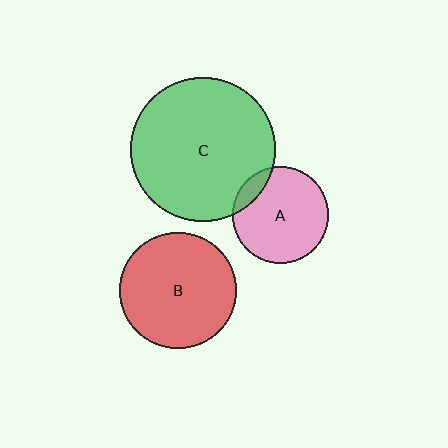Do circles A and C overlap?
Yes.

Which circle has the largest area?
Circle C (green).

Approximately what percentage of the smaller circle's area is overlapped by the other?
Approximately 10%.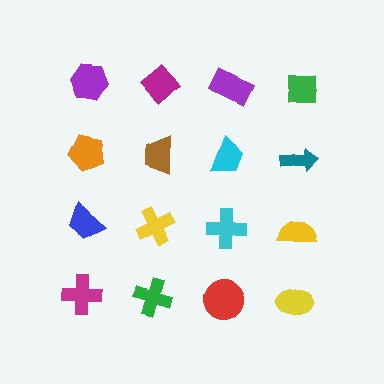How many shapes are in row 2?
4 shapes.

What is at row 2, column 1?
An orange pentagon.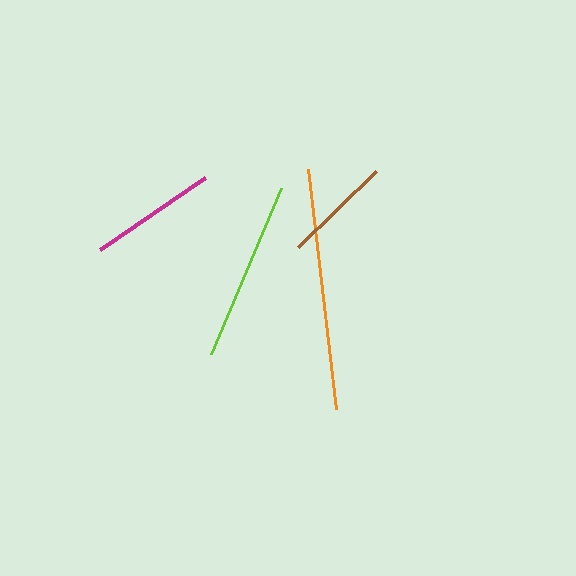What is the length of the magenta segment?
The magenta segment is approximately 127 pixels long.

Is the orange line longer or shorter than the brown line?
The orange line is longer than the brown line.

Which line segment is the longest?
The orange line is the longest at approximately 242 pixels.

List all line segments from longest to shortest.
From longest to shortest: orange, lime, magenta, brown.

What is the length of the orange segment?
The orange segment is approximately 242 pixels long.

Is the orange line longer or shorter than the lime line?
The orange line is longer than the lime line.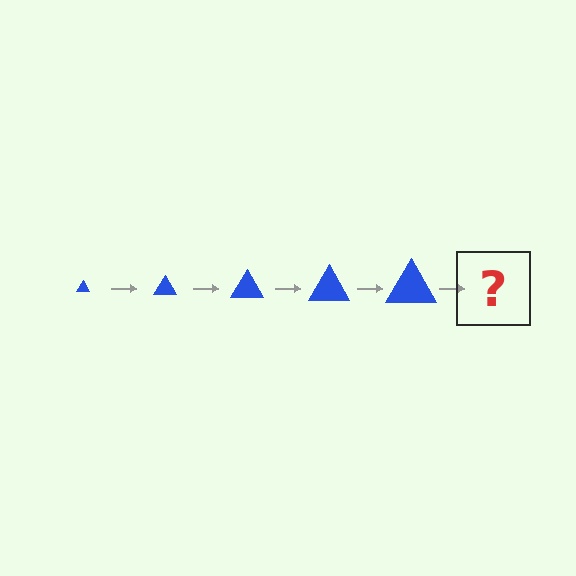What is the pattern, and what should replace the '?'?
The pattern is that the triangle gets progressively larger each step. The '?' should be a blue triangle, larger than the previous one.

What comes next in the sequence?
The next element should be a blue triangle, larger than the previous one.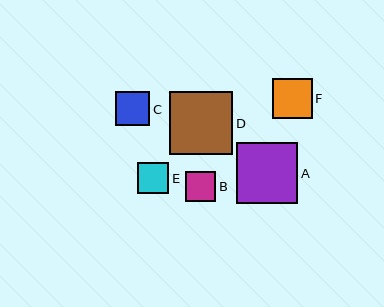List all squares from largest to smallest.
From largest to smallest: D, A, F, C, E, B.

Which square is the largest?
Square D is the largest with a size of approximately 63 pixels.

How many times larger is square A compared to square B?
Square A is approximately 2.0 times the size of square B.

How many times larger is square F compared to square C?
Square F is approximately 1.2 times the size of square C.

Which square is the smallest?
Square B is the smallest with a size of approximately 31 pixels.